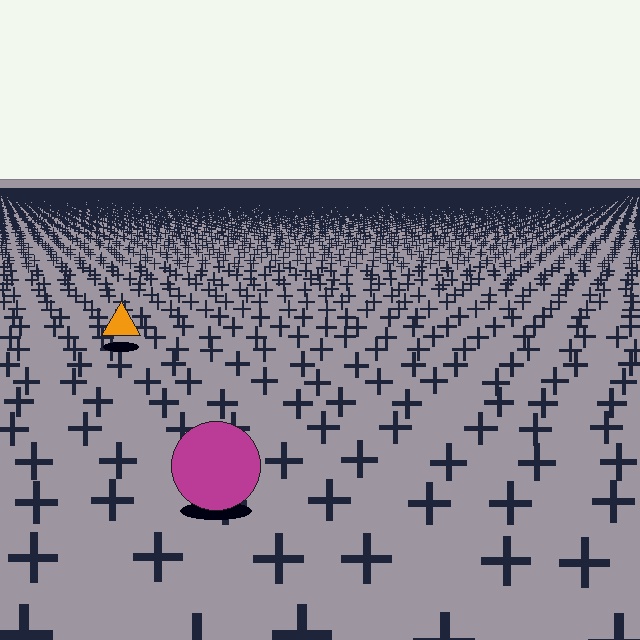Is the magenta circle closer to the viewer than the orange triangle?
Yes. The magenta circle is closer — you can tell from the texture gradient: the ground texture is coarser near it.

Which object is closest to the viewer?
The magenta circle is closest. The texture marks near it are larger and more spread out.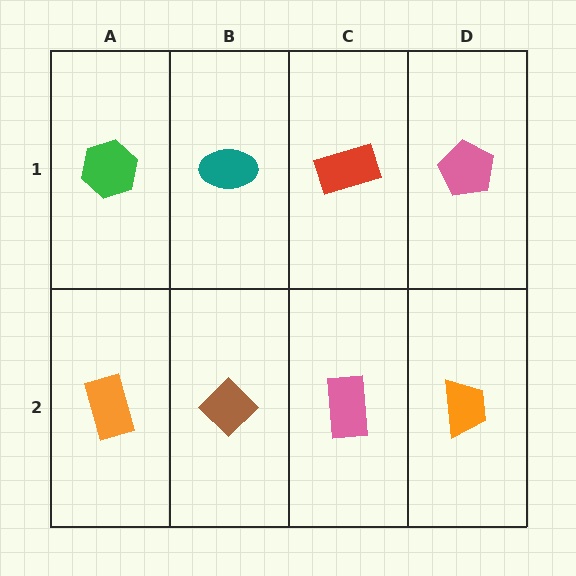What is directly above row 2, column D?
A pink pentagon.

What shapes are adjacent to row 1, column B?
A brown diamond (row 2, column B), a green hexagon (row 1, column A), a red rectangle (row 1, column C).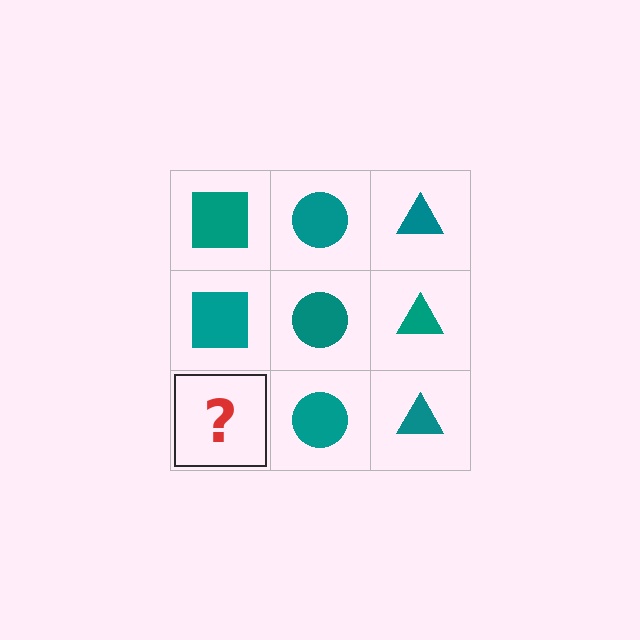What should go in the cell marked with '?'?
The missing cell should contain a teal square.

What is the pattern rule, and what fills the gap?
The rule is that each column has a consistent shape. The gap should be filled with a teal square.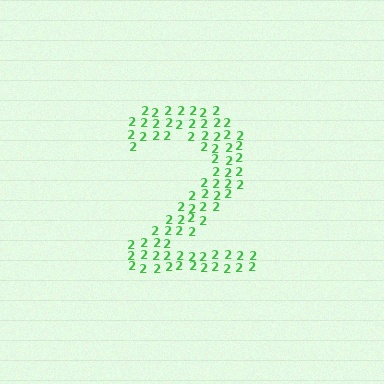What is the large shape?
The large shape is the digit 2.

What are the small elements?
The small elements are digit 2's.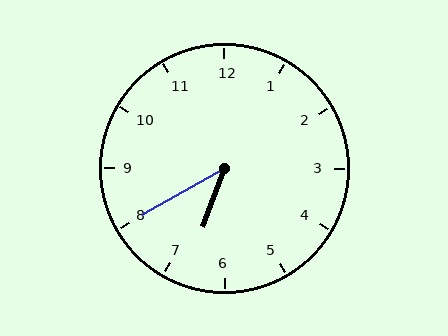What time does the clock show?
6:40.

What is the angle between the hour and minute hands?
Approximately 40 degrees.